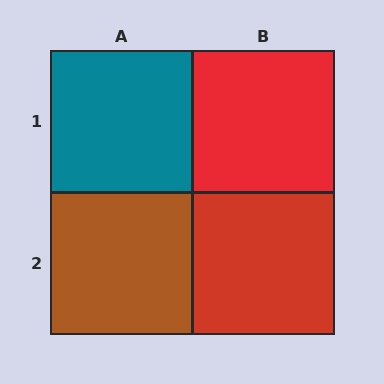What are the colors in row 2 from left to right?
Brown, red.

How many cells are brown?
1 cell is brown.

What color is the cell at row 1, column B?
Red.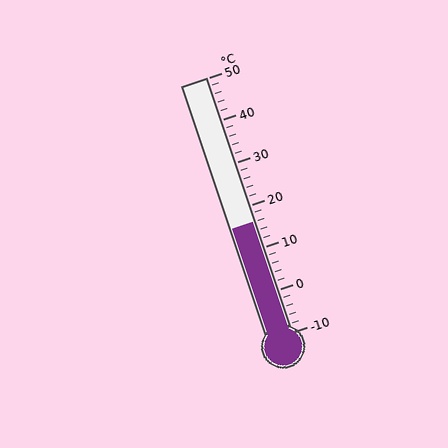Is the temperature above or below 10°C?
The temperature is above 10°C.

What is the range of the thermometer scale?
The thermometer scale ranges from -10°C to 50°C.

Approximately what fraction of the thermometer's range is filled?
The thermometer is filled to approximately 45% of its range.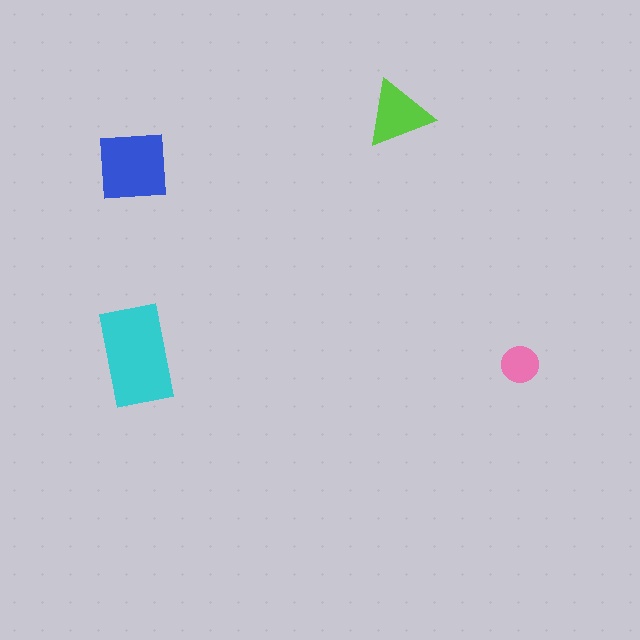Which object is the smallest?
The pink circle.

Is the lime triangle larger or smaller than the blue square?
Smaller.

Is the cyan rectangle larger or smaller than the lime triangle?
Larger.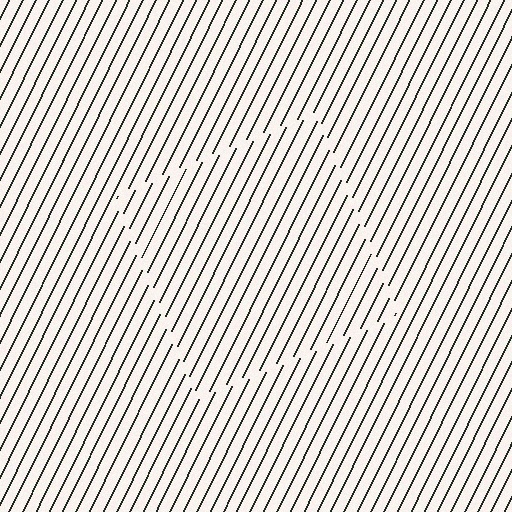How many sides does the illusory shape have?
4 sides — the line-ends trace a square.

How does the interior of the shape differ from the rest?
The interior of the shape contains the same grating, shifted by half a period — the contour is defined by the phase discontinuity where line-ends from the inner and outer gratings abut.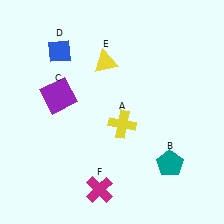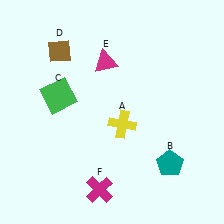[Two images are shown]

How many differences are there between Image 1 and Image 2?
There are 3 differences between the two images.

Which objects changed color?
C changed from purple to green. D changed from blue to brown. E changed from yellow to magenta.